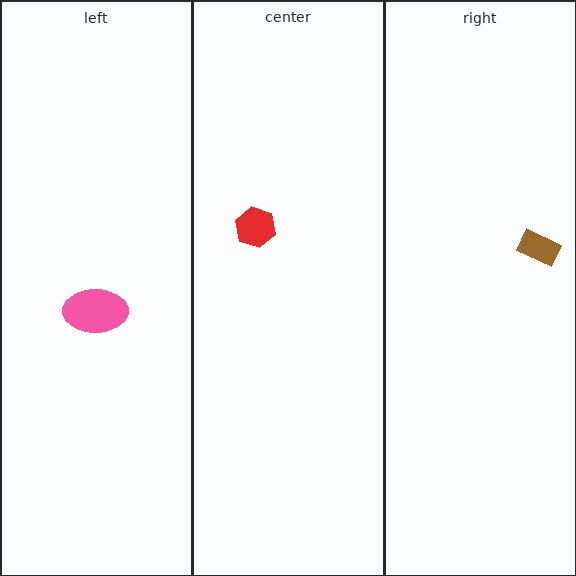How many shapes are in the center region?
1.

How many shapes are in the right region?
1.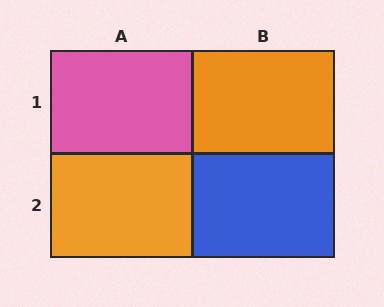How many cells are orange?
2 cells are orange.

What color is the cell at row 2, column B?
Blue.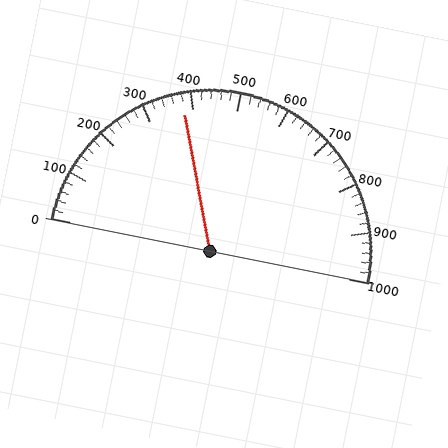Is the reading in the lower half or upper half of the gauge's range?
The reading is in the lower half of the range (0 to 1000).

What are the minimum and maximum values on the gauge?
The gauge ranges from 0 to 1000.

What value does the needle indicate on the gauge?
The needle indicates approximately 380.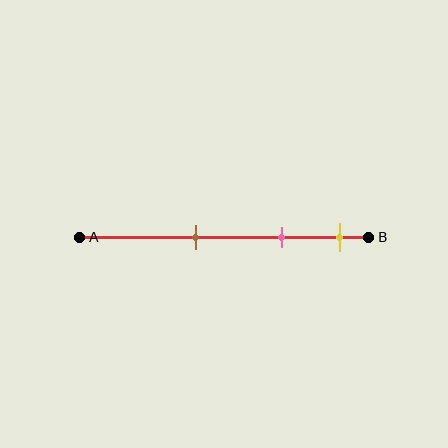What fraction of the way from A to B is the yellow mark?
The yellow mark is approximately 90% (0.9) of the way from A to B.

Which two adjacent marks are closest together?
The pink and yellow marks are the closest adjacent pair.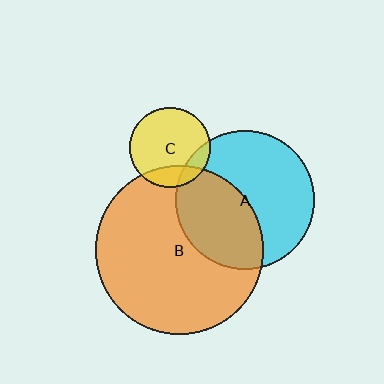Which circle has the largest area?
Circle B (orange).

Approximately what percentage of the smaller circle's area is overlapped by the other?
Approximately 15%.